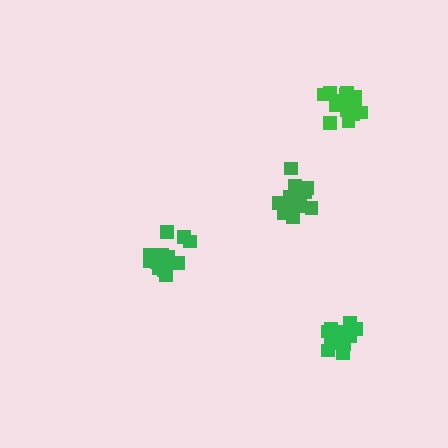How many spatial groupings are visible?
There are 4 spatial groupings.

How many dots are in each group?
Group 1: 15 dots, Group 2: 16 dots, Group 3: 18 dots, Group 4: 15 dots (64 total).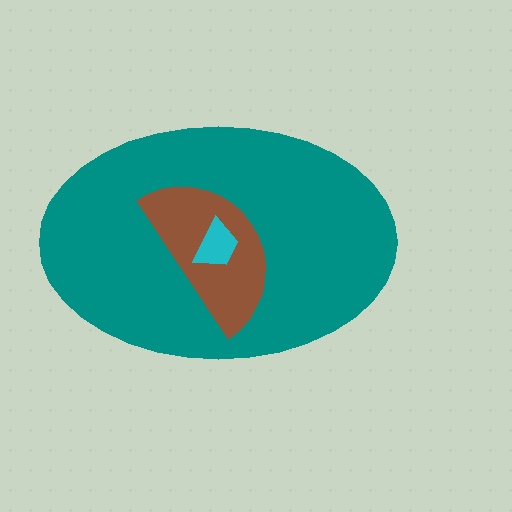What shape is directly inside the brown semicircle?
The cyan trapezoid.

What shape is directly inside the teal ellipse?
The brown semicircle.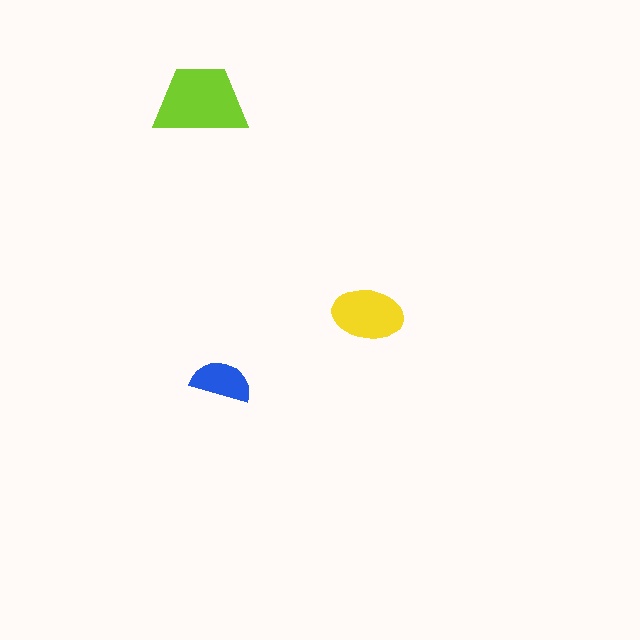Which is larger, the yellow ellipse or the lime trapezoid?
The lime trapezoid.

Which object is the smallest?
The blue semicircle.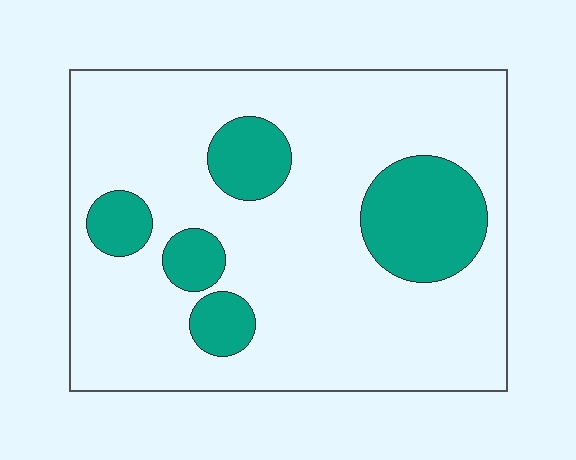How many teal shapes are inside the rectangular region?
5.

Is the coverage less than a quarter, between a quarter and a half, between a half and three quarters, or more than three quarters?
Less than a quarter.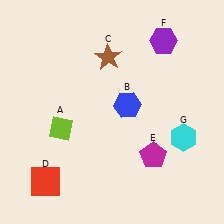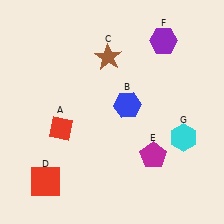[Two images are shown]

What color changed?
The diamond (A) changed from lime in Image 1 to red in Image 2.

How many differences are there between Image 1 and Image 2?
There is 1 difference between the two images.